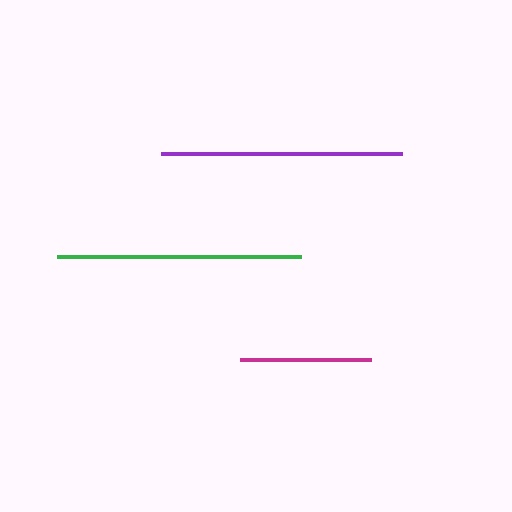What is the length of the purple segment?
The purple segment is approximately 241 pixels long.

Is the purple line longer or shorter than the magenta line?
The purple line is longer than the magenta line.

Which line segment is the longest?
The green line is the longest at approximately 244 pixels.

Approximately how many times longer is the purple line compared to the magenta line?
The purple line is approximately 1.8 times the length of the magenta line.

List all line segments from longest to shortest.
From longest to shortest: green, purple, magenta.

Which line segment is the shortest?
The magenta line is the shortest at approximately 131 pixels.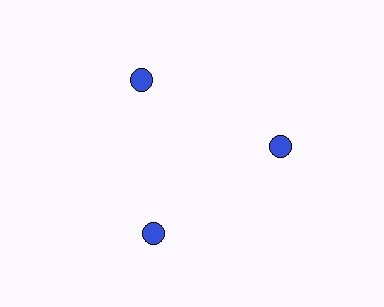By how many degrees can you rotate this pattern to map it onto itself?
The pattern maps onto itself every 120 degrees of rotation.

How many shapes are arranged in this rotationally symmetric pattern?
There are 3 shapes, arranged in 3 groups of 1.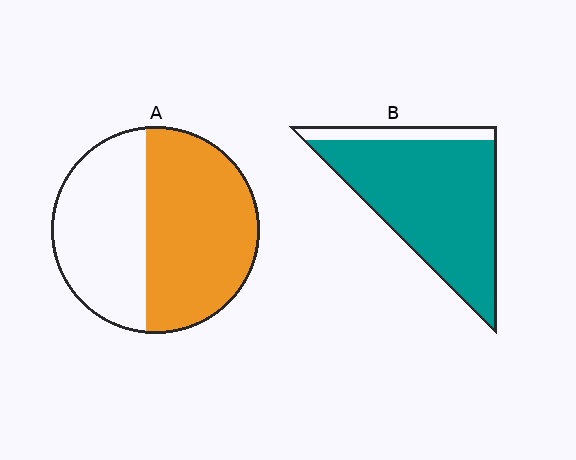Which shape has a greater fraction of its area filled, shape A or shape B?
Shape B.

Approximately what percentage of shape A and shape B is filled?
A is approximately 55% and B is approximately 85%.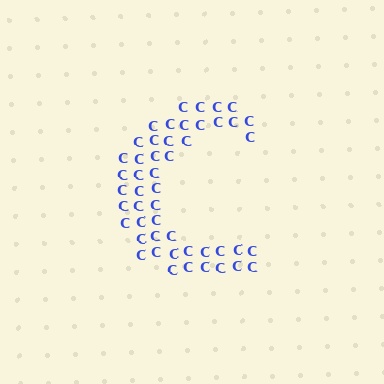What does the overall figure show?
The overall figure shows the letter C.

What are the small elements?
The small elements are letter C's.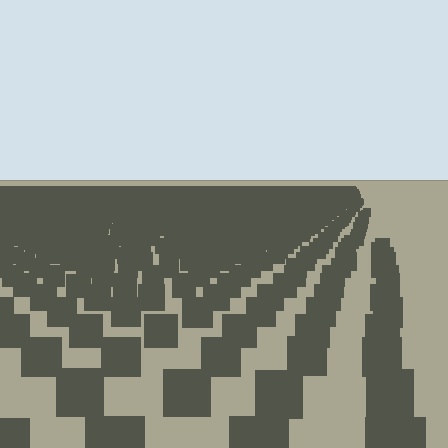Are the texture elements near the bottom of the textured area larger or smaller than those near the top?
Larger. Near the bottom, elements are closer to the viewer and appear at a bigger on-screen size.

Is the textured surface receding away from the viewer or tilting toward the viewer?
The surface is receding away from the viewer. Texture elements get smaller and denser toward the top.